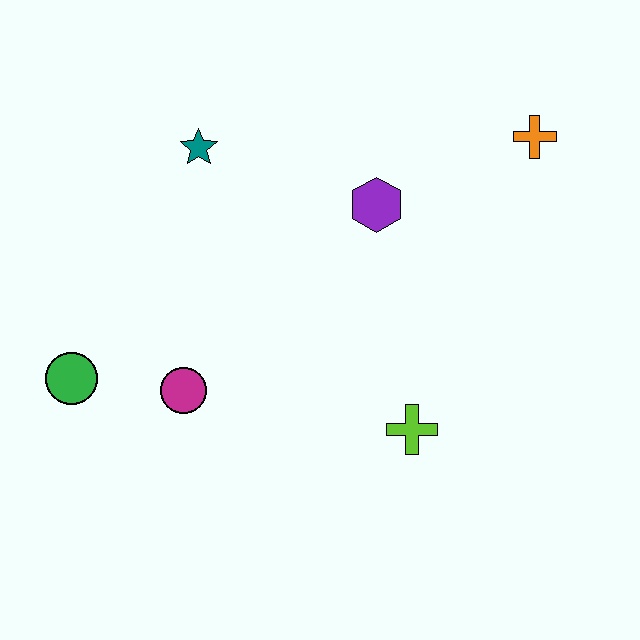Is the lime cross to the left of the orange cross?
Yes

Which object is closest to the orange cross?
The purple hexagon is closest to the orange cross.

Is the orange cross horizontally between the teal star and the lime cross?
No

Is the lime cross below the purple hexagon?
Yes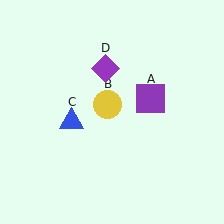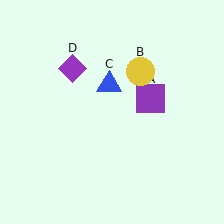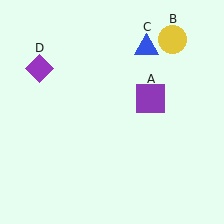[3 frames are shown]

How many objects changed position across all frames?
3 objects changed position: yellow circle (object B), blue triangle (object C), purple diamond (object D).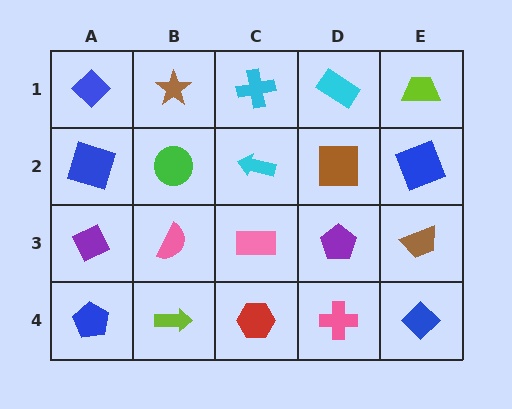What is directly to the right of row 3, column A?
A pink semicircle.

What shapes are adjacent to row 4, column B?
A pink semicircle (row 3, column B), a blue pentagon (row 4, column A), a red hexagon (row 4, column C).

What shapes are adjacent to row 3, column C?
A cyan arrow (row 2, column C), a red hexagon (row 4, column C), a pink semicircle (row 3, column B), a purple pentagon (row 3, column D).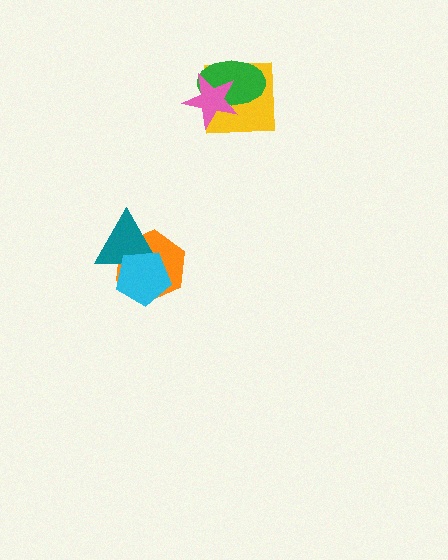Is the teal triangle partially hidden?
Yes, it is partially covered by another shape.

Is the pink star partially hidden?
No, no other shape covers it.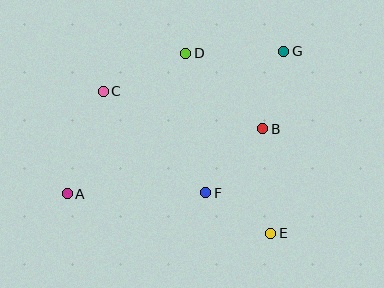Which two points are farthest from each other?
Points A and G are farthest from each other.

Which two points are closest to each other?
Points E and F are closest to each other.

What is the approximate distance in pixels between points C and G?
The distance between C and G is approximately 185 pixels.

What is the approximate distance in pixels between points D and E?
The distance between D and E is approximately 199 pixels.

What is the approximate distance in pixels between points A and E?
The distance between A and E is approximately 208 pixels.